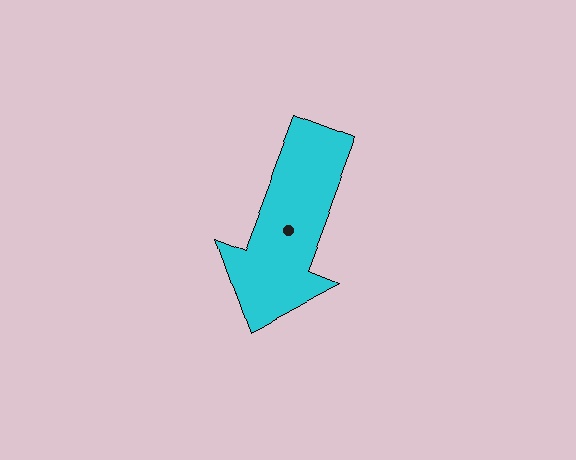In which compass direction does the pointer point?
South.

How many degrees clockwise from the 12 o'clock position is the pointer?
Approximately 201 degrees.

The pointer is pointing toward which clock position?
Roughly 7 o'clock.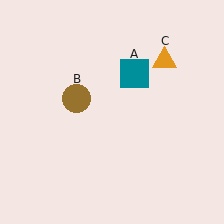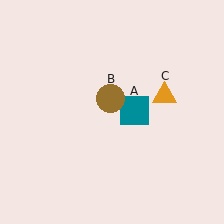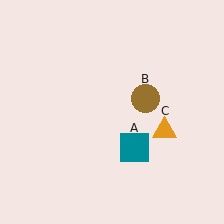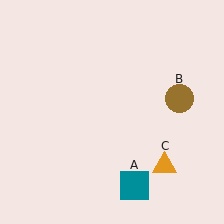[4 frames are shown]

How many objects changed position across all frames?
3 objects changed position: teal square (object A), brown circle (object B), orange triangle (object C).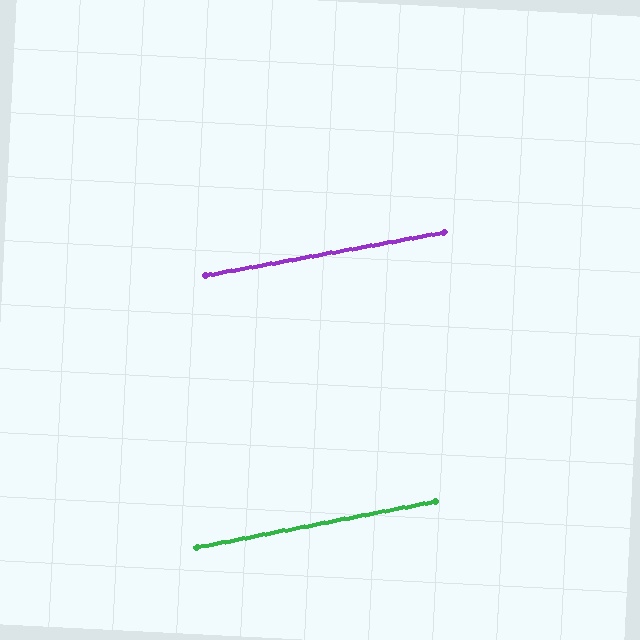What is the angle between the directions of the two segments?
Approximately 1 degree.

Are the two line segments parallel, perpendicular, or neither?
Parallel — their directions differ by only 0.8°.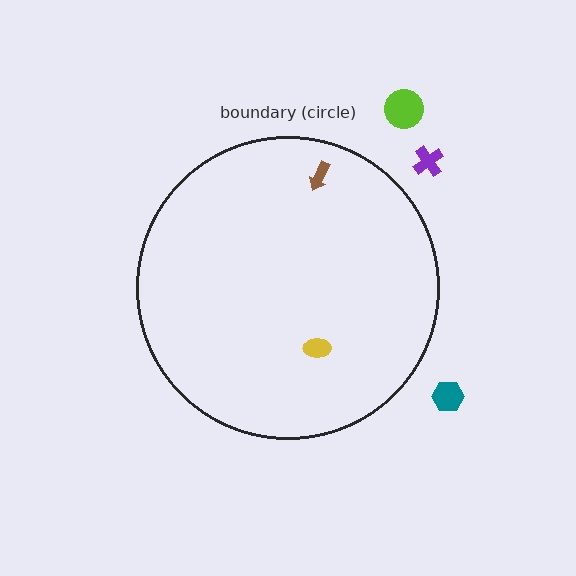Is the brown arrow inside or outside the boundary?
Inside.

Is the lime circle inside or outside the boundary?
Outside.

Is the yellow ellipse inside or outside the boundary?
Inside.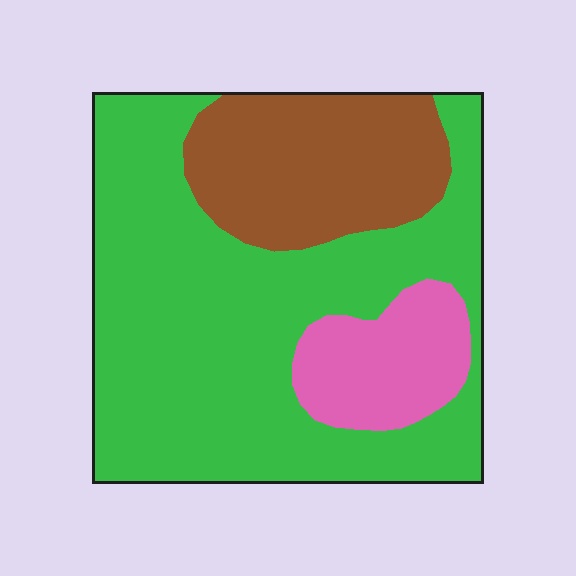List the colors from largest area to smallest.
From largest to smallest: green, brown, pink.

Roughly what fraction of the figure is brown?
Brown takes up about one quarter (1/4) of the figure.